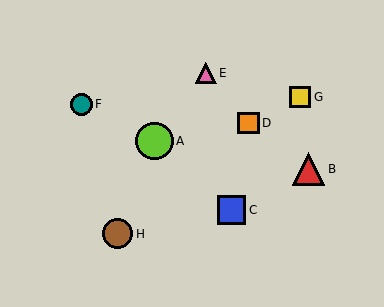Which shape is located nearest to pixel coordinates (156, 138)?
The lime circle (labeled A) at (155, 141) is nearest to that location.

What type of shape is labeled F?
Shape F is a teal circle.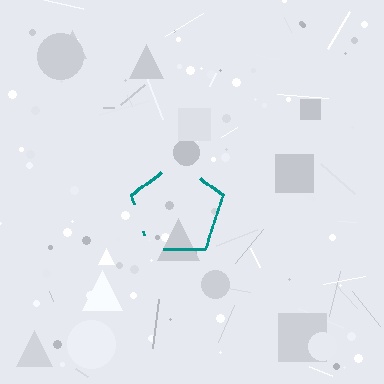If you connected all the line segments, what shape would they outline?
They would outline a pentagon.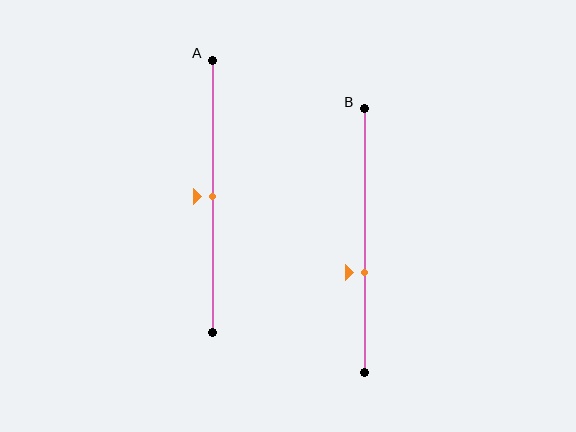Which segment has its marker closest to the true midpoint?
Segment A has its marker closest to the true midpoint.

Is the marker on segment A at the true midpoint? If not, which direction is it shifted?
Yes, the marker on segment A is at the true midpoint.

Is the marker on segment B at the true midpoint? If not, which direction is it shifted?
No, the marker on segment B is shifted downward by about 12% of the segment length.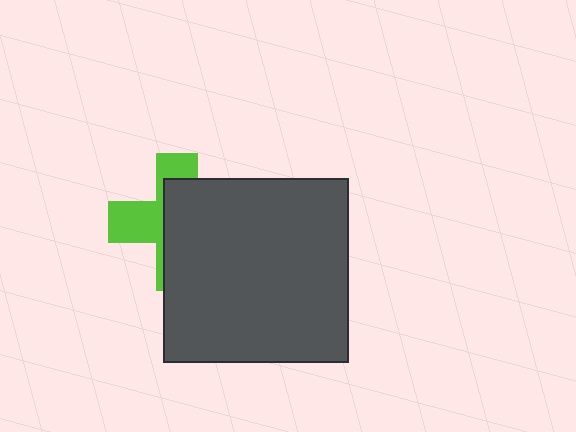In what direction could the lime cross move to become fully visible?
The lime cross could move left. That would shift it out from behind the dark gray square entirely.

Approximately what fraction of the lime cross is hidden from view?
Roughly 60% of the lime cross is hidden behind the dark gray square.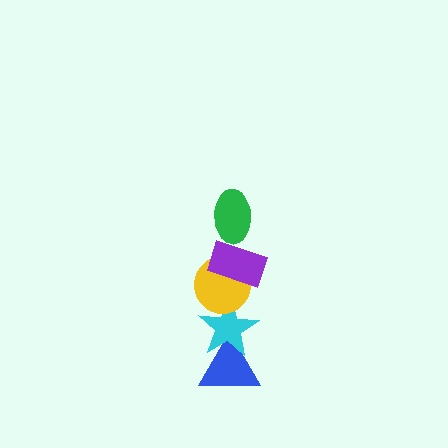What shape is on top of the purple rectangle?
The green ellipse is on top of the purple rectangle.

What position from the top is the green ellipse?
The green ellipse is 1st from the top.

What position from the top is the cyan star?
The cyan star is 4th from the top.